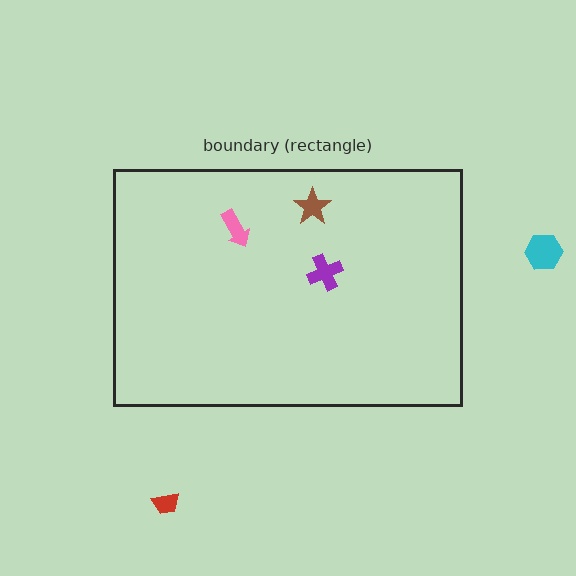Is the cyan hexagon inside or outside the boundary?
Outside.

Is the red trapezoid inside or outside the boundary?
Outside.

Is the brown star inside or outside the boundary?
Inside.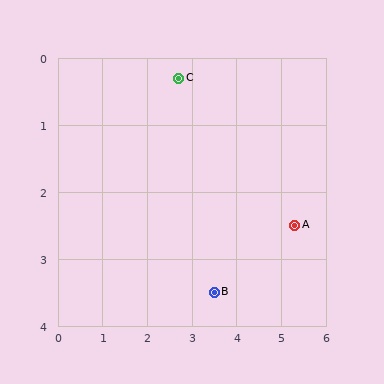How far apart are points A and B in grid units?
Points A and B are about 2.1 grid units apart.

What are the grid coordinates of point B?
Point B is at approximately (3.5, 3.5).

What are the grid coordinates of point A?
Point A is at approximately (5.3, 2.5).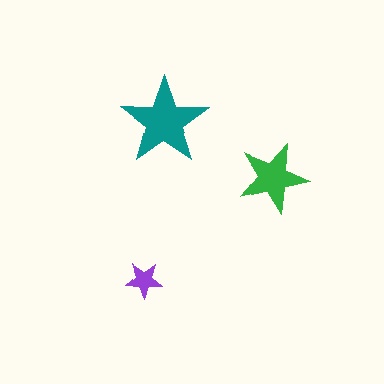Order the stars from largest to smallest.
the teal one, the green one, the purple one.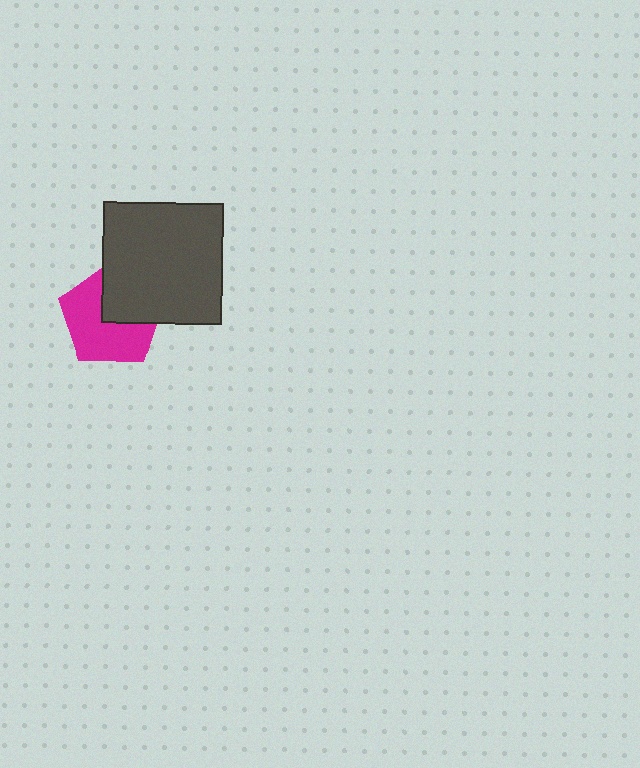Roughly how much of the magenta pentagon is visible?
About half of it is visible (roughly 61%).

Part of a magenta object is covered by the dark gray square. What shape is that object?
It is a pentagon.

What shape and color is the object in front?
The object in front is a dark gray square.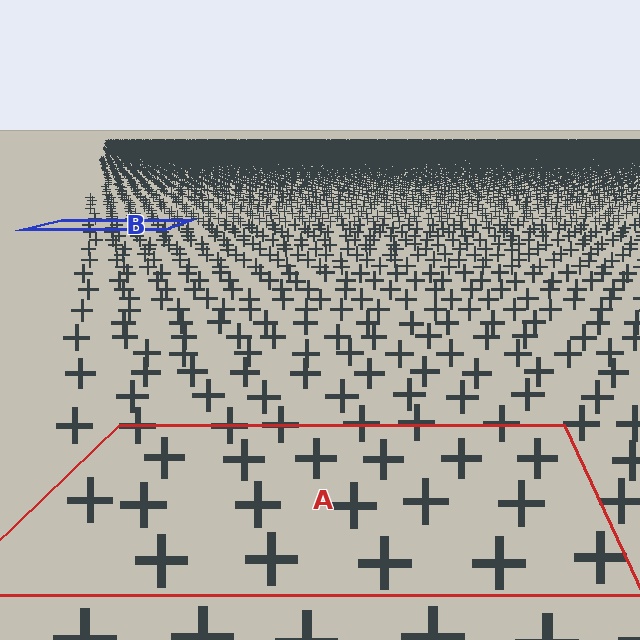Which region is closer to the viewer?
Region A is closer. The texture elements there are larger and more spread out.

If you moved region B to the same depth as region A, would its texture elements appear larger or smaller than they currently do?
They would appear larger. At a closer depth, the same texture elements are projected at a bigger on-screen size.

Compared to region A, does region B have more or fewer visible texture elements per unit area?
Region B has more texture elements per unit area — they are packed more densely because it is farther away.